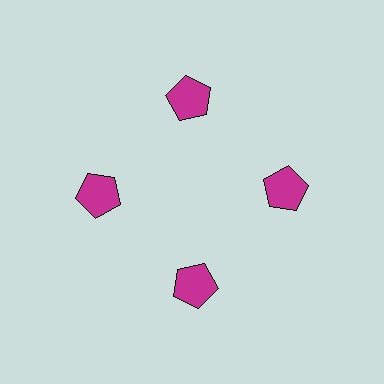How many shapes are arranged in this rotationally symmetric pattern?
There are 4 shapes, arranged in 4 groups of 1.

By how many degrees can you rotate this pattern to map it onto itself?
The pattern maps onto itself every 90 degrees of rotation.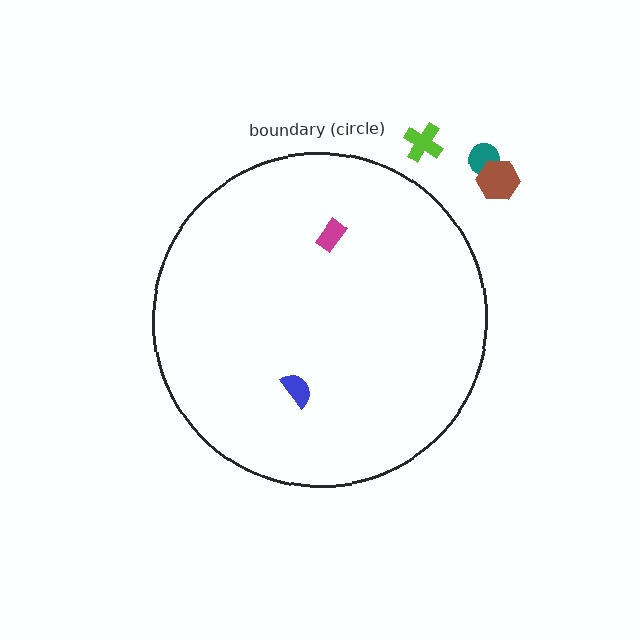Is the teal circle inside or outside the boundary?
Outside.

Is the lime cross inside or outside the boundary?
Outside.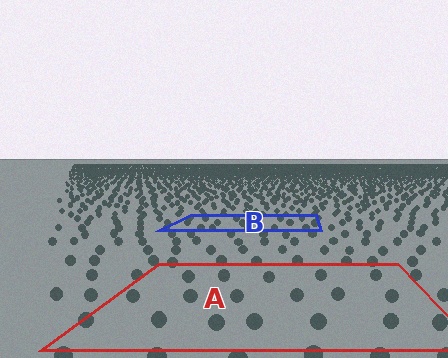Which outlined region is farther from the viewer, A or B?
Region B is farther from the viewer — the texture elements inside it appear smaller and more densely packed.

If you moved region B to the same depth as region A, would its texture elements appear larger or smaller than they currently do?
They would appear larger. At a closer depth, the same texture elements are projected at a bigger on-screen size.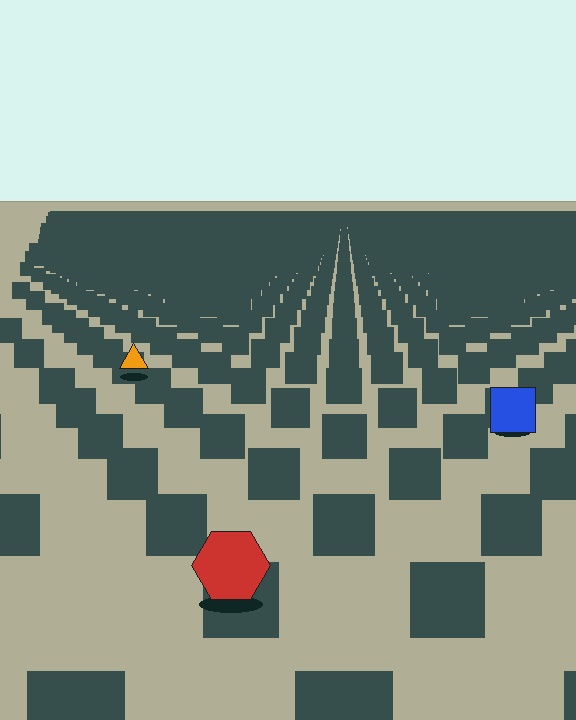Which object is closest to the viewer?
The red hexagon is closest. The texture marks near it are larger and more spread out.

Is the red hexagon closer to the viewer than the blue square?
Yes. The red hexagon is closer — you can tell from the texture gradient: the ground texture is coarser near it.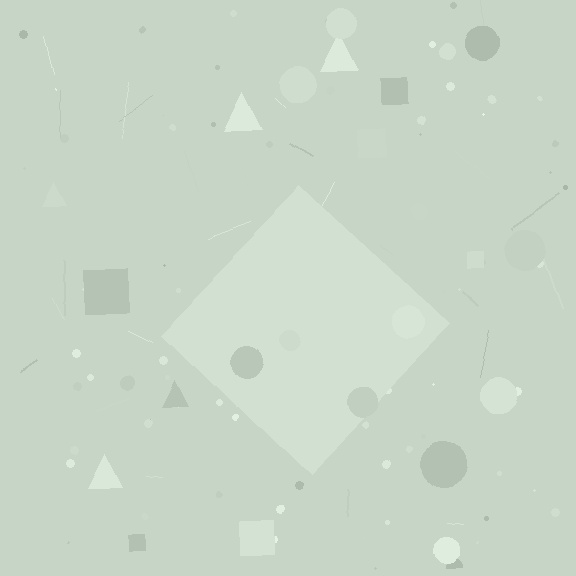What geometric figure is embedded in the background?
A diamond is embedded in the background.